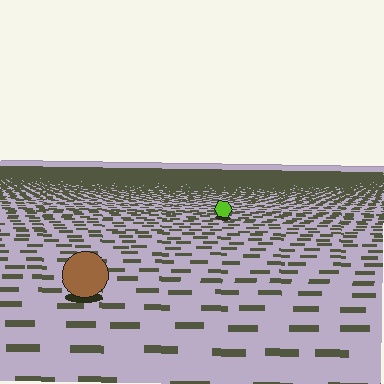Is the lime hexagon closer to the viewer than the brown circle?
No. The brown circle is closer — you can tell from the texture gradient: the ground texture is coarser near it.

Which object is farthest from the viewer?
The lime hexagon is farthest from the viewer. It appears smaller and the ground texture around it is denser.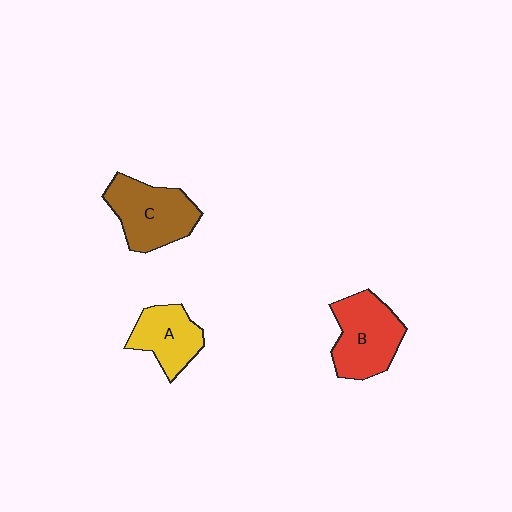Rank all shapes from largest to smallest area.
From largest to smallest: C (brown), B (red), A (yellow).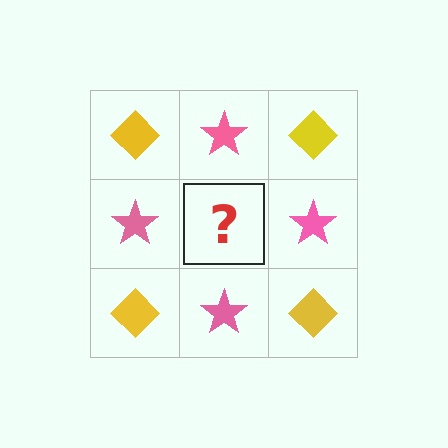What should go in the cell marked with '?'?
The missing cell should contain a yellow diamond.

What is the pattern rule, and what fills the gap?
The rule is that it alternates yellow diamond and pink star in a checkerboard pattern. The gap should be filled with a yellow diamond.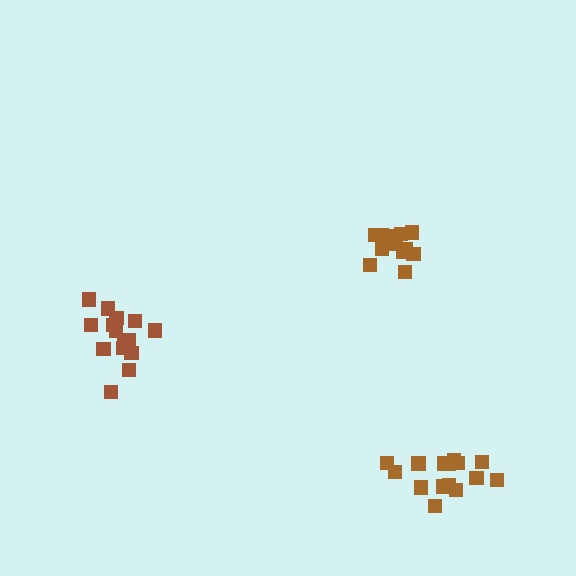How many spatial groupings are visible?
There are 3 spatial groupings.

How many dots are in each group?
Group 1: 15 dots, Group 2: 13 dots, Group 3: 16 dots (44 total).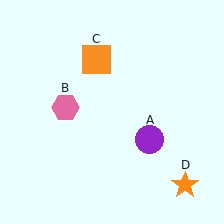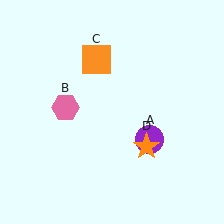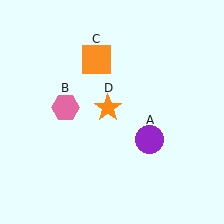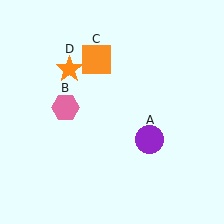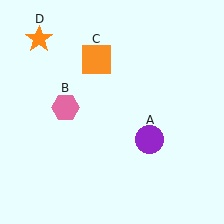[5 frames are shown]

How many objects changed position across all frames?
1 object changed position: orange star (object D).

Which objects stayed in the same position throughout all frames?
Purple circle (object A) and pink hexagon (object B) and orange square (object C) remained stationary.